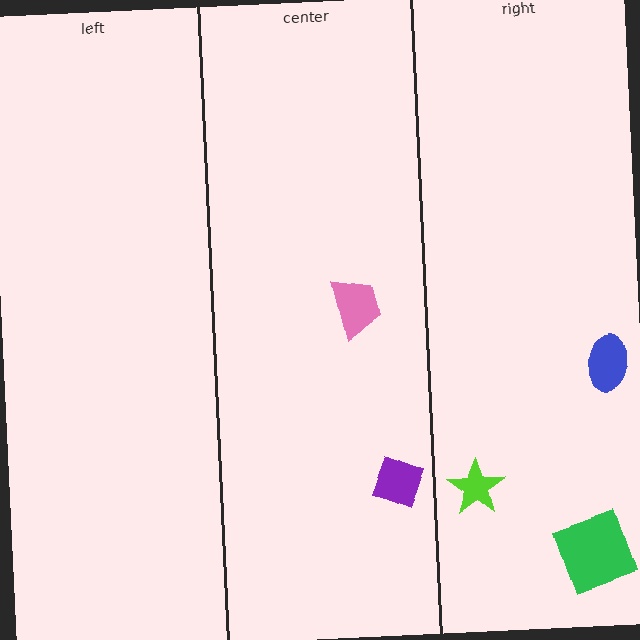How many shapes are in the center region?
2.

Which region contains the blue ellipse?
The right region.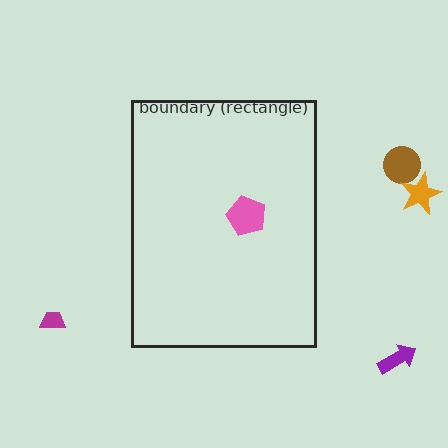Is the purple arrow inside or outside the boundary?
Outside.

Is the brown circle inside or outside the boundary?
Outside.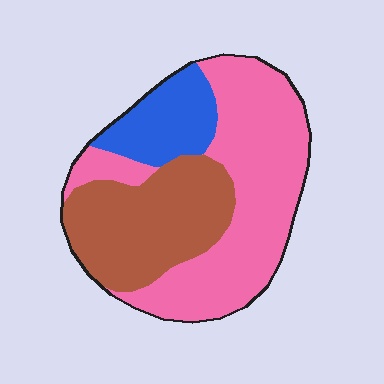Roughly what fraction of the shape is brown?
Brown takes up between a quarter and a half of the shape.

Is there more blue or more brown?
Brown.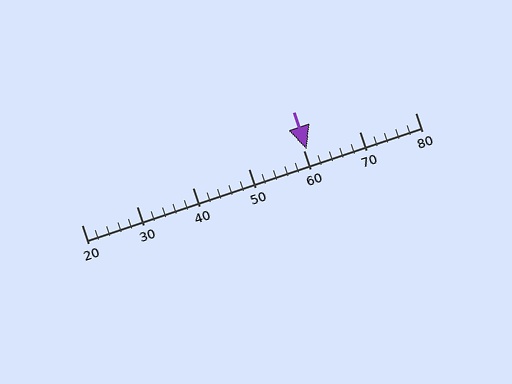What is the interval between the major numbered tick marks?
The major tick marks are spaced 10 units apart.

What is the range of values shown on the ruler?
The ruler shows values from 20 to 80.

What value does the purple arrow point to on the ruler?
The purple arrow points to approximately 60.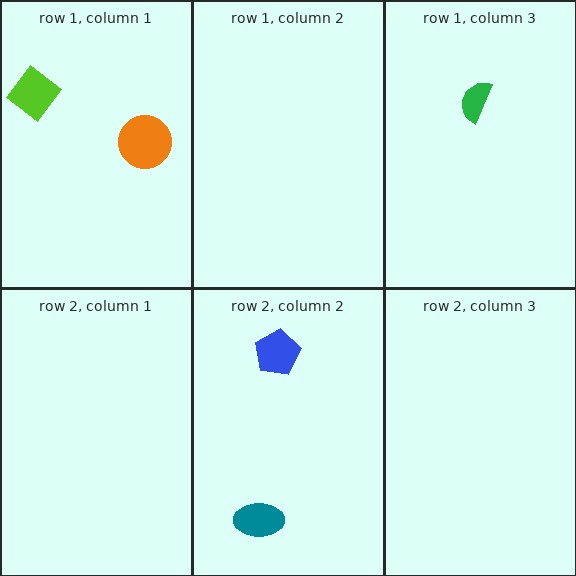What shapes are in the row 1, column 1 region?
The orange circle, the lime diamond.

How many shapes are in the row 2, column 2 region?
2.